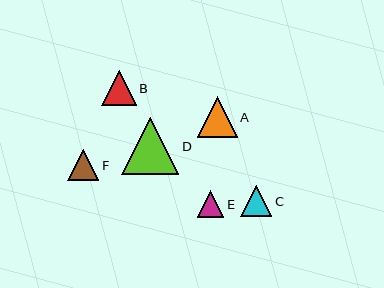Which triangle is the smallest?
Triangle E is the smallest with a size of approximately 26 pixels.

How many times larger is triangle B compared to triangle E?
Triangle B is approximately 1.3 times the size of triangle E.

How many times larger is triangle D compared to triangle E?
Triangle D is approximately 2.2 times the size of triangle E.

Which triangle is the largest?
Triangle D is the largest with a size of approximately 58 pixels.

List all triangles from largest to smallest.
From largest to smallest: D, A, B, F, C, E.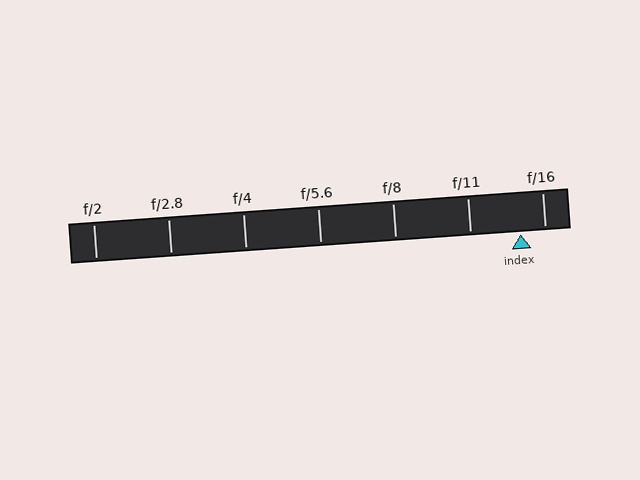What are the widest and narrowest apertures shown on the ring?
The widest aperture shown is f/2 and the narrowest is f/16.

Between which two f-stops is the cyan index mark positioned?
The index mark is between f/11 and f/16.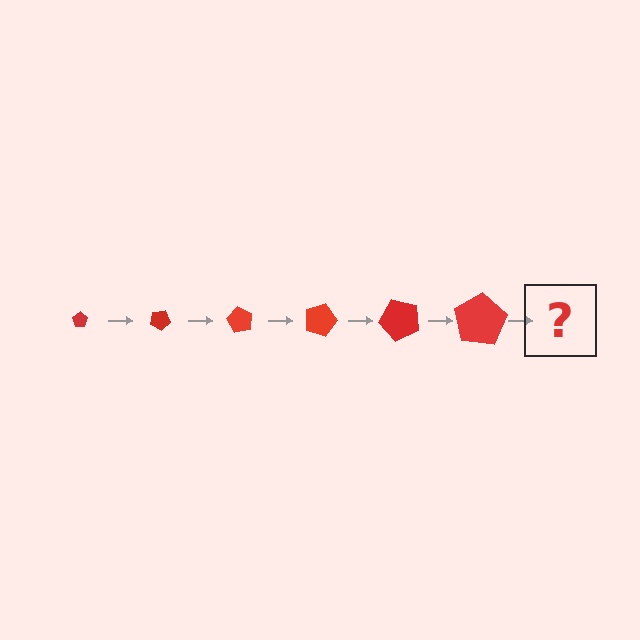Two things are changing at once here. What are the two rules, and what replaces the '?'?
The two rules are that the pentagon grows larger each step and it rotates 30 degrees each step. The '?' should be a pentagon, larger than the previous one and rotated 180 degrees from the start.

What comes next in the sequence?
The next element should be a pentagon, larger than the previous one and rotated 180 degrees from the start.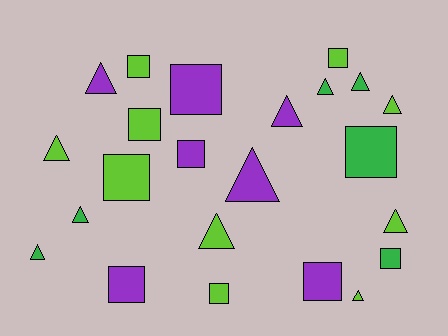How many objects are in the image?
There are 23 objects.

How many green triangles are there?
There are 4 green triangles.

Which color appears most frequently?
Lime, with 10 objects.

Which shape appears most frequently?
Triangle, with 12 objects.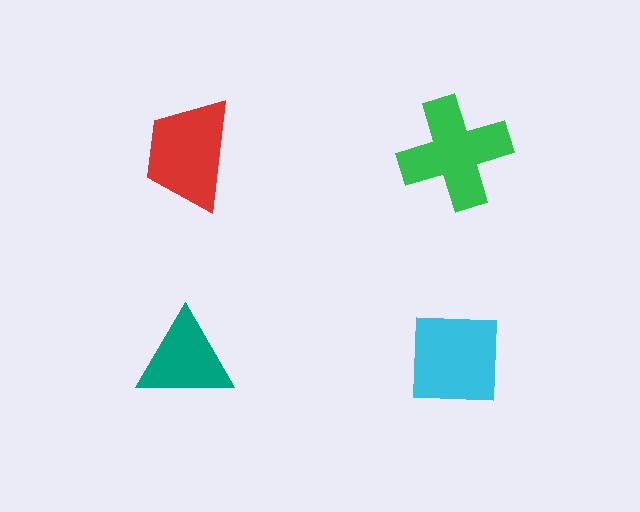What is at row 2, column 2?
A cyan square.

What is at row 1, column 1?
A red trapezoid.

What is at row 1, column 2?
A green cross.